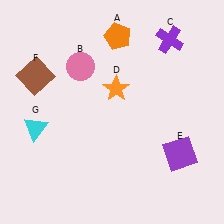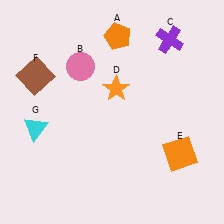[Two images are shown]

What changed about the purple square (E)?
In Image 1, E is purple. In Image 2, it changed to orange.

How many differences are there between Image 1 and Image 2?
There is 1 difference between the two images.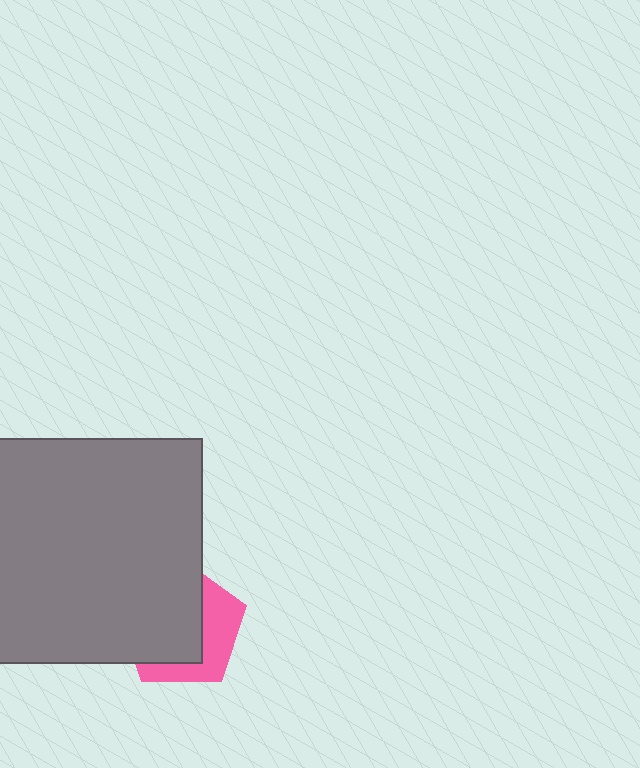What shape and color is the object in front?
The object in front is a gray square.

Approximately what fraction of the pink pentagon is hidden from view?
Roughly 62% of the pink pentagon is hidden behind the gray square.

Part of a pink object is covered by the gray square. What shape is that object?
It is a pentagon.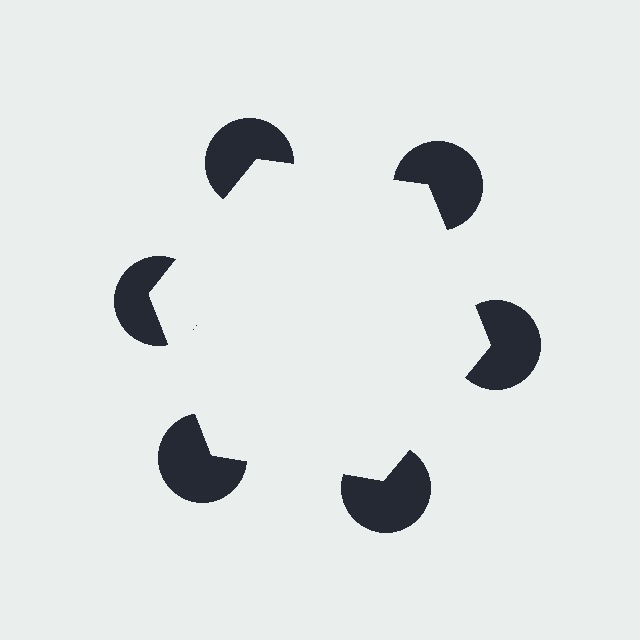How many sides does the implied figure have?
6 sides.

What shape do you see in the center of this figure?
An illusory hexagon — its edges are inferred from the aligned wedge cuts in the pac-man discs, not physically drawn.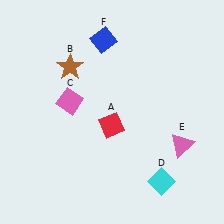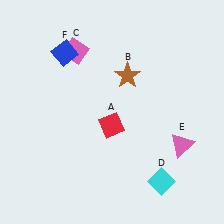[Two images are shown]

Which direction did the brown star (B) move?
The brown star (B) moved right.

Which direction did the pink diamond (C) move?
The pink diamond (C) moved up.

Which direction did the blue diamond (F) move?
The blue diamond (F) moved left.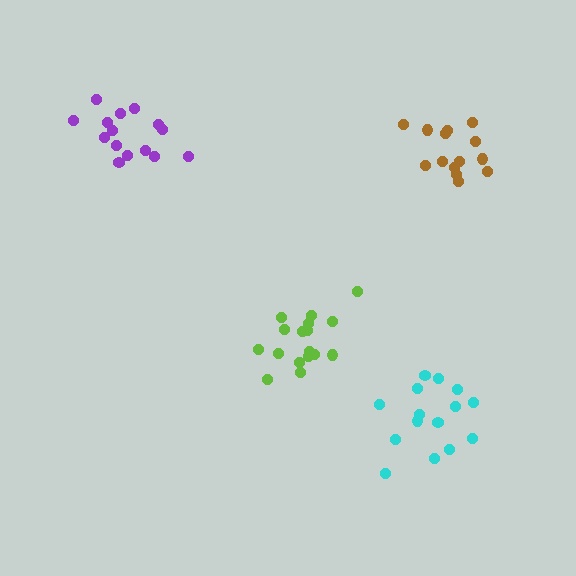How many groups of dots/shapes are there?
There are 4 groups.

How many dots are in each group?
Group 1: 17 dots, Group 2: 15 dots, Group 3: 14 dots, Group 4: 15 dots (61 total).